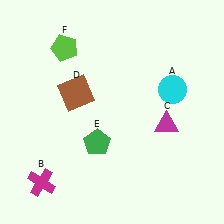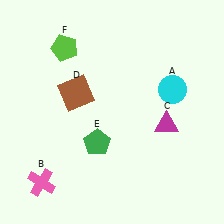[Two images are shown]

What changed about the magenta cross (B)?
In Image 1, B is magenta. In Image 2, it changed to pink.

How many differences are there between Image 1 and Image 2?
There is 1 difference between the two images.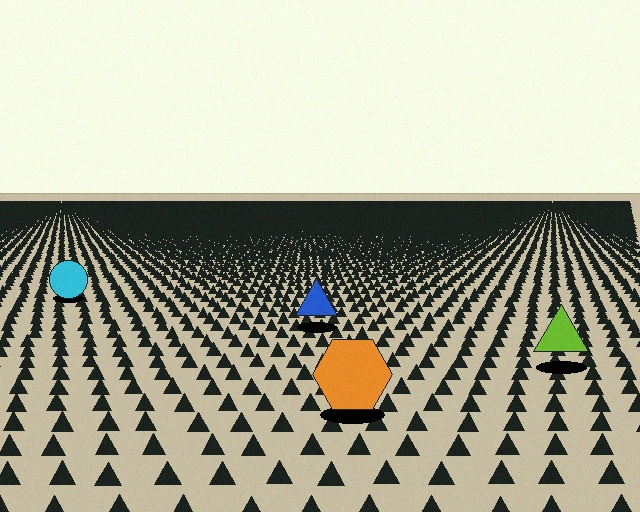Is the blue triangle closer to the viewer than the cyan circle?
Yes. The blue triangle is closer — you can tell from the texture gradient: the ground texture is coarser near it.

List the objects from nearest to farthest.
From nearest to farthest: the orange hexagon, the lime triangle, the blue triangle, the cyan circle.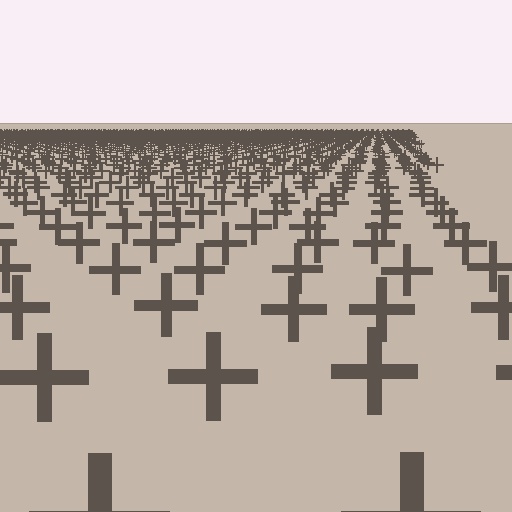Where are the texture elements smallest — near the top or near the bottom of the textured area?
Near the top.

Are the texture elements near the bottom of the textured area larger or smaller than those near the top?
Larger. Near the bottom, elements are closer to the viewer and appear at a bigger on-screen size.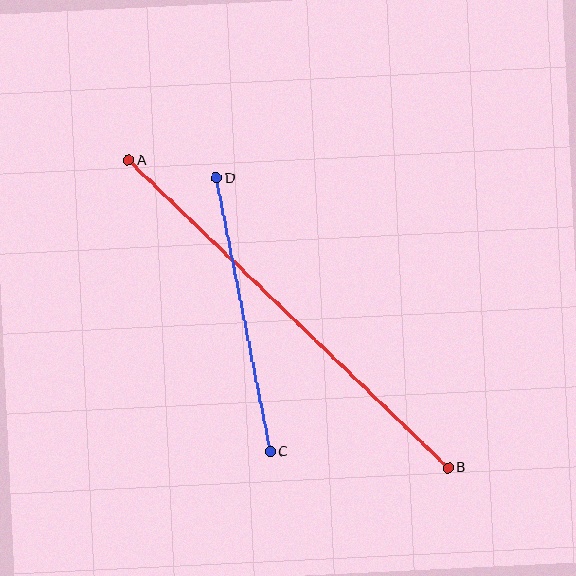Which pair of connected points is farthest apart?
Points A and B are farthest apart.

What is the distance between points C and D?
The distance is approximately 279 pixels.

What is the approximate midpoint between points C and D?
The midpoint is at approximately (243, 315) pixels.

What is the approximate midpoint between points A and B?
The midpoint is at approximately (288, 314) pixels.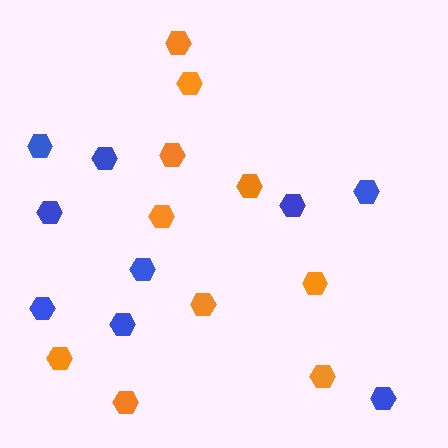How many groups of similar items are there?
There are 2 groups: one group of orange hexagons (10) and one group of blue hexagons (9).